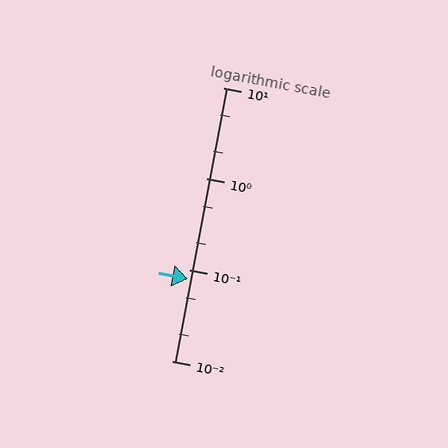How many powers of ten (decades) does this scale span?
The scale spans 3 decades, from 0.01 to 10.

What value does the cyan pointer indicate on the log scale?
The pointer indicates approximately 0.079.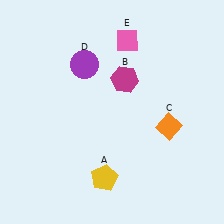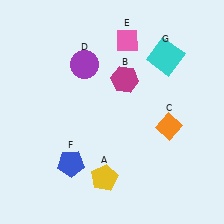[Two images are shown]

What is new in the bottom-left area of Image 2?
A blue pentagon (F) was added in the bottom-left area of Image 2.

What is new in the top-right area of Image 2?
A cyan square (G) was added in the top-right area of Image 2.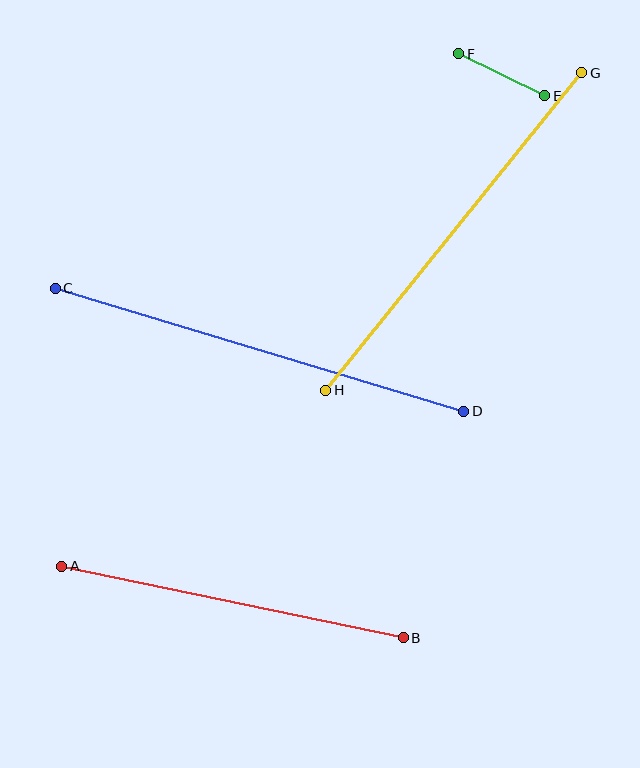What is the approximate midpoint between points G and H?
The midpoint is at approximately (454, 232) pixels.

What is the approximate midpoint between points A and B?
The midpoint is at approximately (232, 602) pixels.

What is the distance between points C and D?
The distance is approximately 427 pixels.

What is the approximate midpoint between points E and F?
The midpoint is at approximately (502, 75) pixels.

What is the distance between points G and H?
The distance is approximately 408 pixels.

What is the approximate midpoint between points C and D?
The midpoint is at approximately (260, 350) pixels.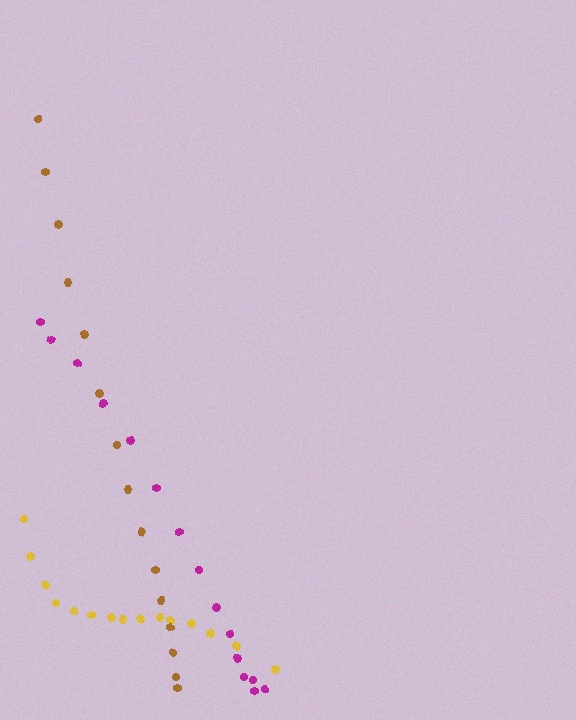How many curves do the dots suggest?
There are 3 distinct paths.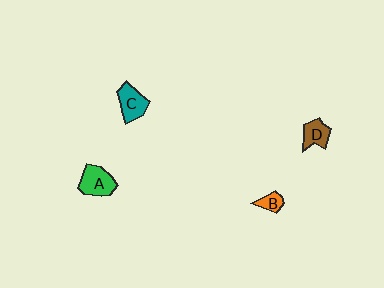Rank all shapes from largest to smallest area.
From largest to smallest: A (green), C (teal), D (brown), B (orange).